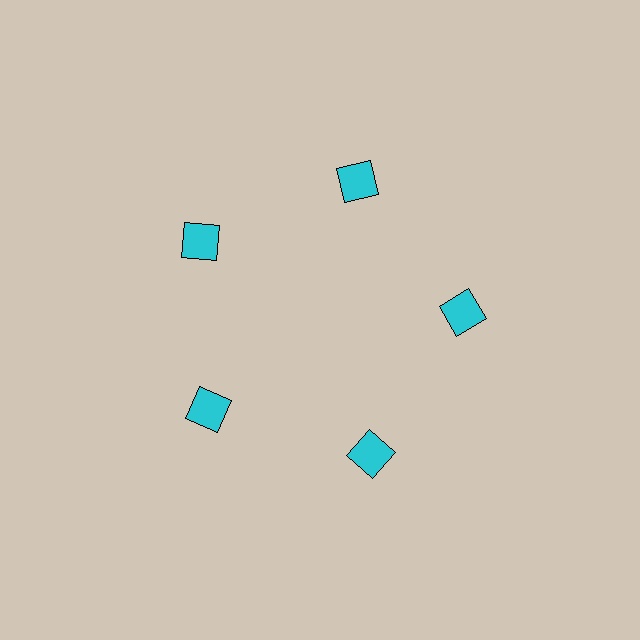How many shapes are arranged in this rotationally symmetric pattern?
There are 5 shapes, arranged in 5 groups of 1.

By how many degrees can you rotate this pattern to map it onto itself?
The pattern maps onto itself every 72 degrees of rotation.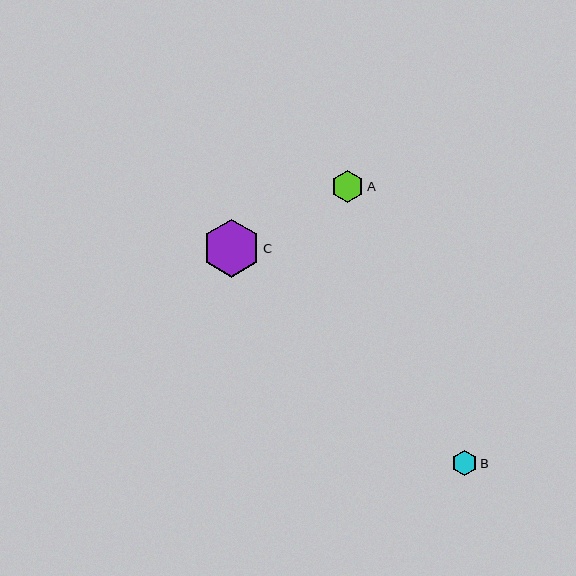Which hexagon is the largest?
Hexagon C is the largest with a size of approximately 58 pixels.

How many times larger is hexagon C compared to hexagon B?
Hexagon C is approximately 2.3 times the size of hexagon B.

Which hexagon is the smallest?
Hexagon B is the smallest with a size of approximately 25 pixels.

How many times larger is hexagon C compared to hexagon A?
Hexagon C is approximately 1.8 times the size of hexagon A.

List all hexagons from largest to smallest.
From largest to smallest: C, A, B.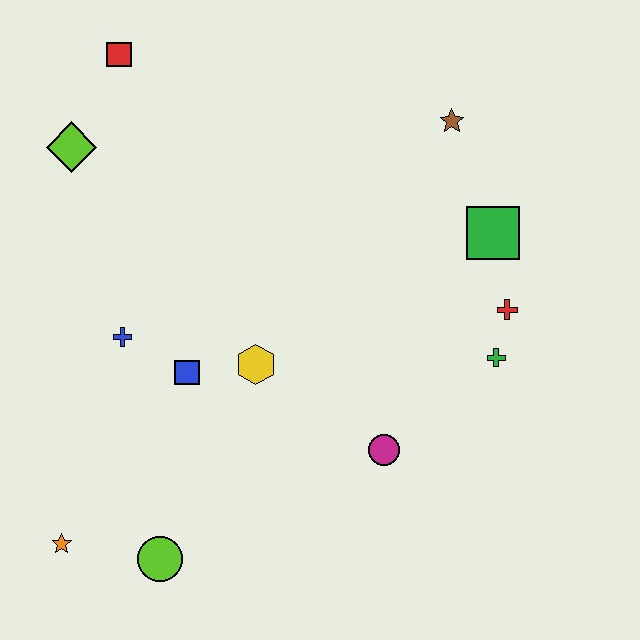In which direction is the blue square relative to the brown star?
The blue square is to the left of the brown star.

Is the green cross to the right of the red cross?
No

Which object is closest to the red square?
The lime diamond is closest to the red square.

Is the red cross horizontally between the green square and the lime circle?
No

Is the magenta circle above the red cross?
No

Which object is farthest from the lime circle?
The brown star is farthest from the lime circle.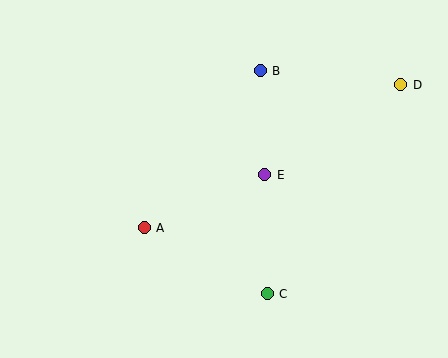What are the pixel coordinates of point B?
Point B is at (260, 71).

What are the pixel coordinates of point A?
Point A is at (144, 228).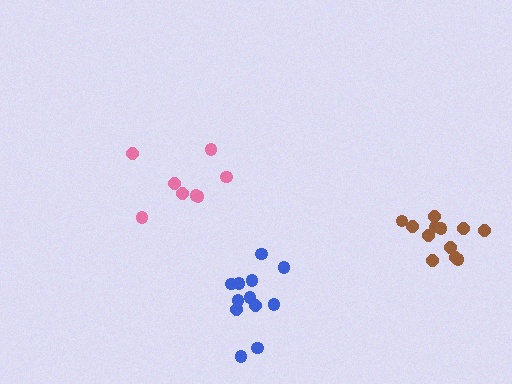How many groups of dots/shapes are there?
There are 3 groups.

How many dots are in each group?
Group 1: 8 dots, Group 2: 13 dots, Group 3: 12 dots (33 total).